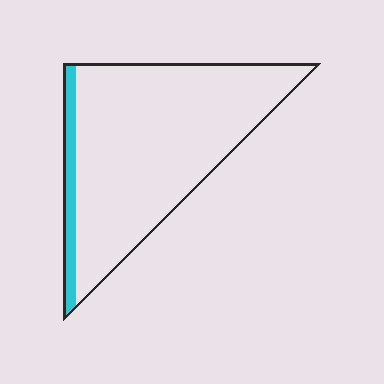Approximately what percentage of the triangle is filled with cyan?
Approximately 10%.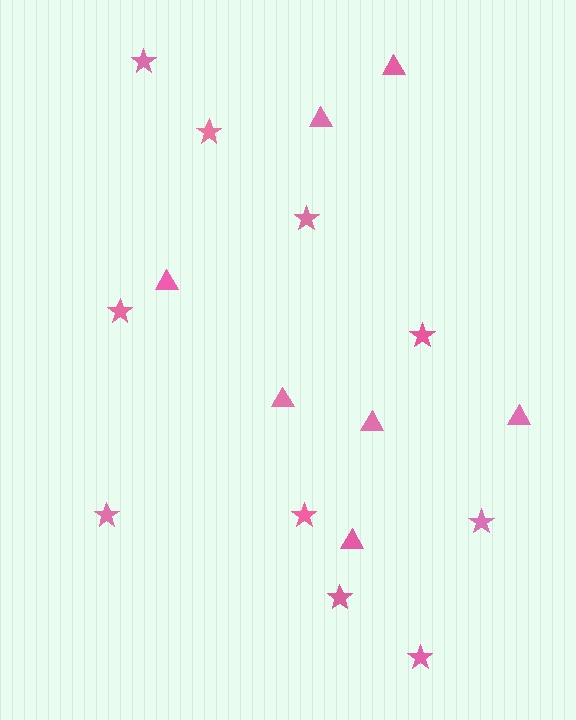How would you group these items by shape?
There are 2 groups: one group of stars (10) and one group of triangles (7).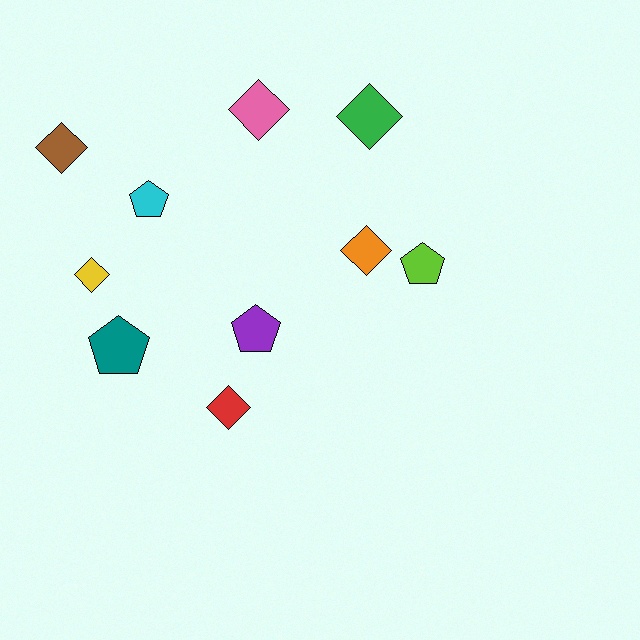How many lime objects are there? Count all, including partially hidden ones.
There is 1 lime object.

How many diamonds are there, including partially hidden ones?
There are 6 diamonds.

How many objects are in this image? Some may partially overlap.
There are 10 objects.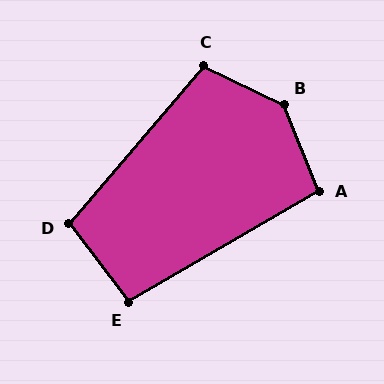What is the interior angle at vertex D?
Approximately 102 degrees (obtuse).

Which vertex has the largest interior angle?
B, at approximately 138 degrees.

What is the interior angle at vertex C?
Approximately 105 degrees (obtuse).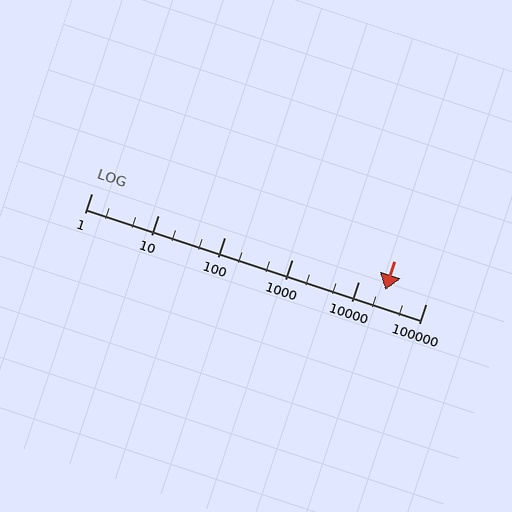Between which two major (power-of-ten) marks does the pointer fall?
The pointer is between 10000 and 100000.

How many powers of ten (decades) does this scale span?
The scale spans 5 decades, from 1 to 100000.